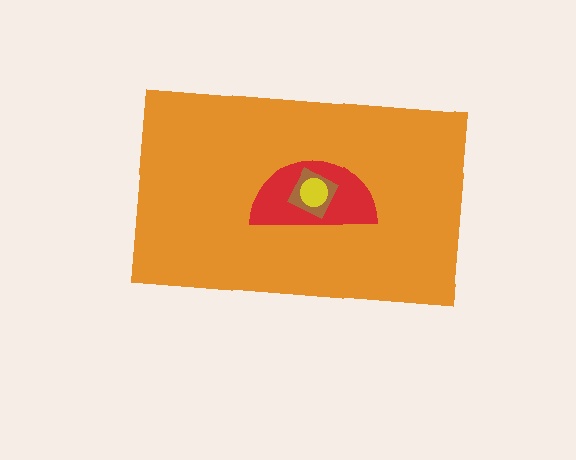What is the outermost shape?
The orange rectangle.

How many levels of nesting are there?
4.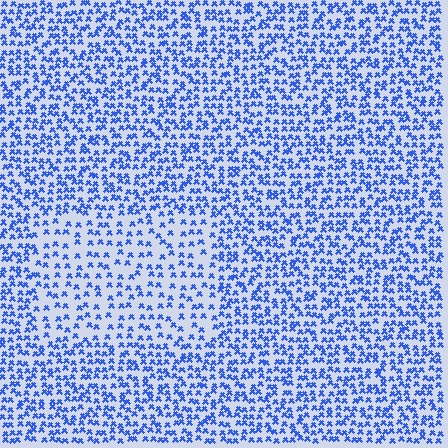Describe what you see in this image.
The image contains small blue elements arranged at two different densities. A rectangle-shaped region is visible where the elements are less densely packed than the surrounding area.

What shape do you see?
I see a rectangle.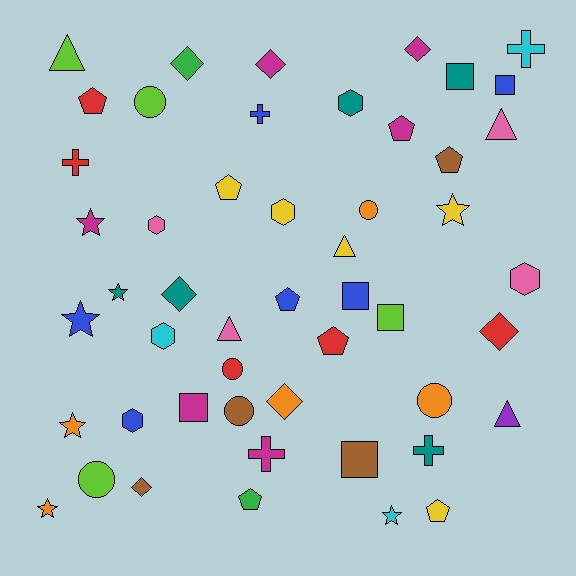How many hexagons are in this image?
There are 6 hexagons.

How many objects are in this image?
There are 50 objects.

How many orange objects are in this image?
There are 5 orange objects.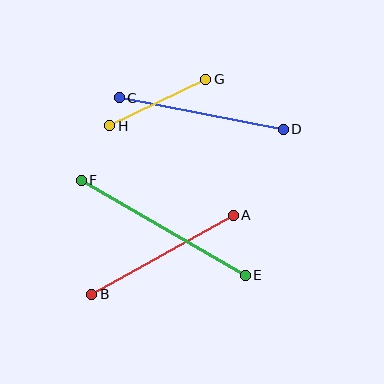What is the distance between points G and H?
The distance is approximately 107 pixels.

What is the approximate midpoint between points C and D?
The midpoint is at approximately (201, 114) pixels.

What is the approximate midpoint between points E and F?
The midpoint is at approximately (163, 228) pixels.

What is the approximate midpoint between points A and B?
The midpoint is at approximately (163, 255) pixels.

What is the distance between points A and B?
The distance is approximately 163 pixels.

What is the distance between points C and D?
The distance is approximately 167 pixels.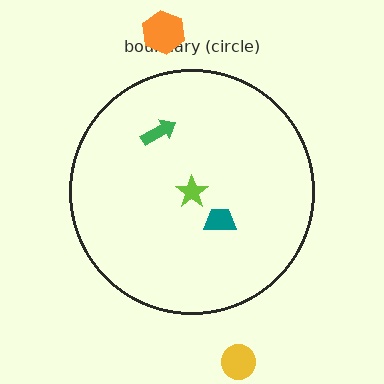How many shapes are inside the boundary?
3 inside, 2 outside.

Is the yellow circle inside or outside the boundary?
Outside.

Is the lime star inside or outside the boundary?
Inside.